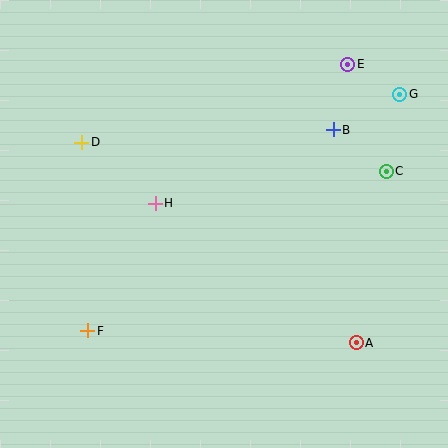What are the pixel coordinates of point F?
Point F is at (88, 331).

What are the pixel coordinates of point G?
Point G is at (400, 94).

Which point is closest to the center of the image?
Point H at (155, 203) is closest to the center.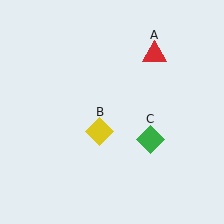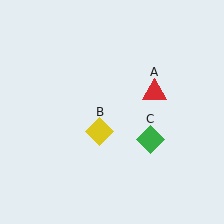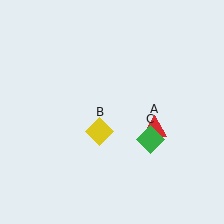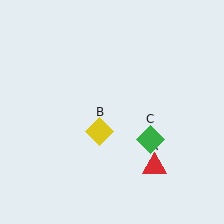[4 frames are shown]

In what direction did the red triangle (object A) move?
The red triangle (object A) moved down.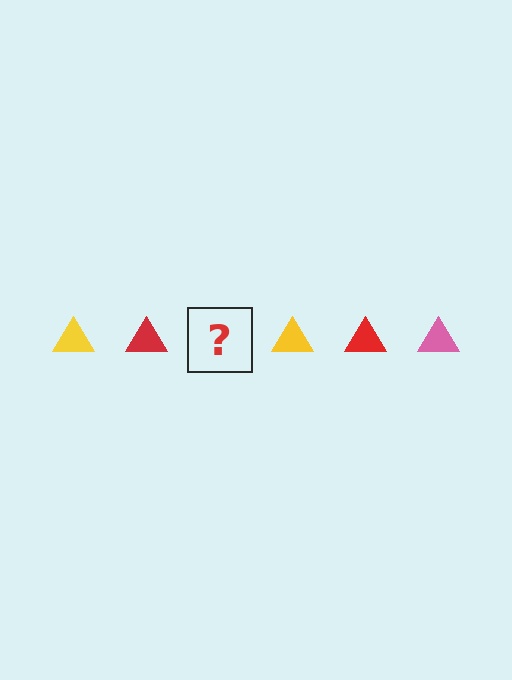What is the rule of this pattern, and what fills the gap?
The rule is that the pattern cycles through yellow, red, pink triangles. The gap should be filled with a pink triangle.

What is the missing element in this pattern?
The missing element is a pink triangle.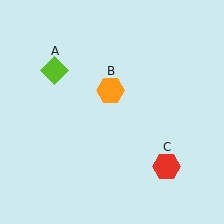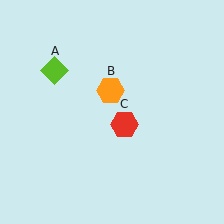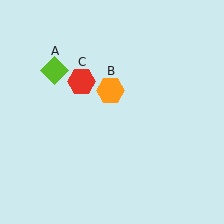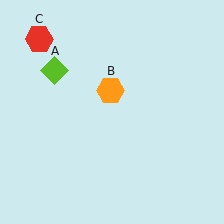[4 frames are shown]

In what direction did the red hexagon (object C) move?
The red hexagon (object C) moved up and to the left.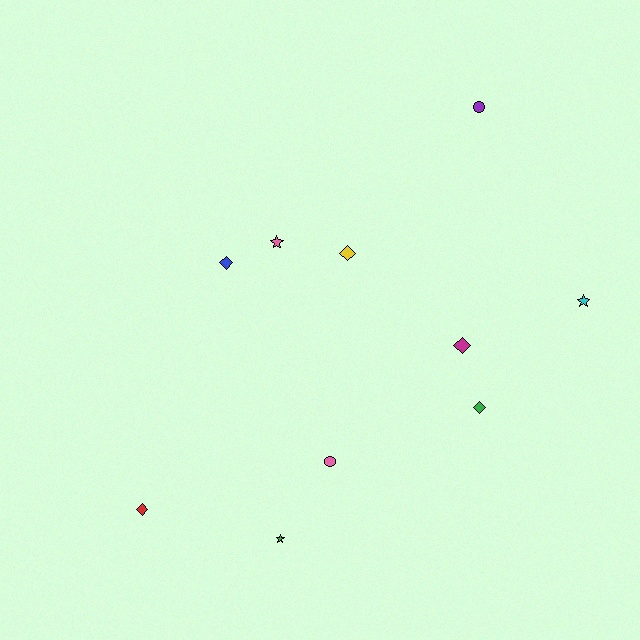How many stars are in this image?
There are 3 stars.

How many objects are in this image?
There are 10 objects.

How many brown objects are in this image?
There are no brown objects.